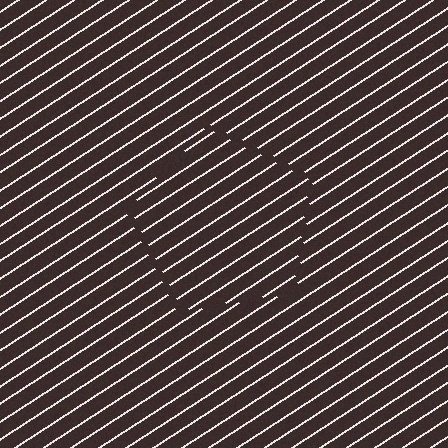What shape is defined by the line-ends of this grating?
An illusory pentagon. The interior of the shape contains the same grating, shifted by half a period — the contour is defined by the phase discontinuity where line-ends from the inner and outer gratings abut.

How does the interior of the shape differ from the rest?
The interior of the shape contains the same grating, shifted by half a period — the contour is defined by the phase discontinuity where line-ends from the inner and outer gratings abut.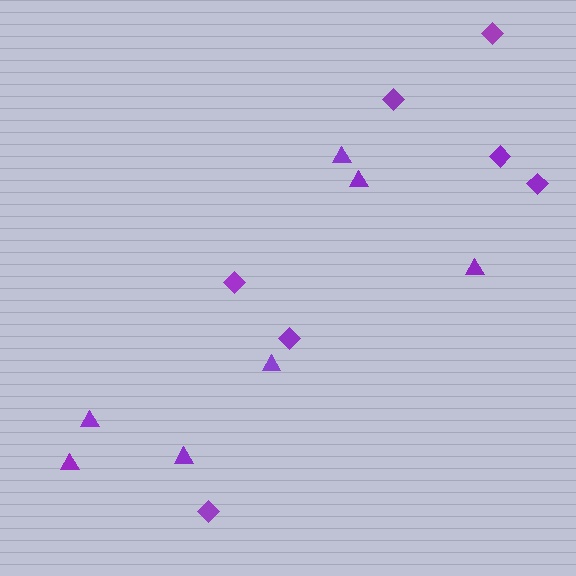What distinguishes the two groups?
There are 2 groups: one group of diamonds (7) and one group of triangles (7).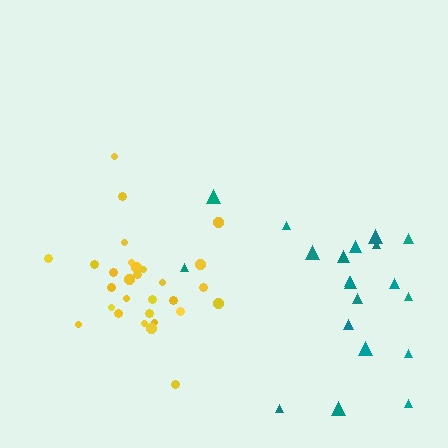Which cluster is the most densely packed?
Yellow.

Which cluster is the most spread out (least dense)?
Teal.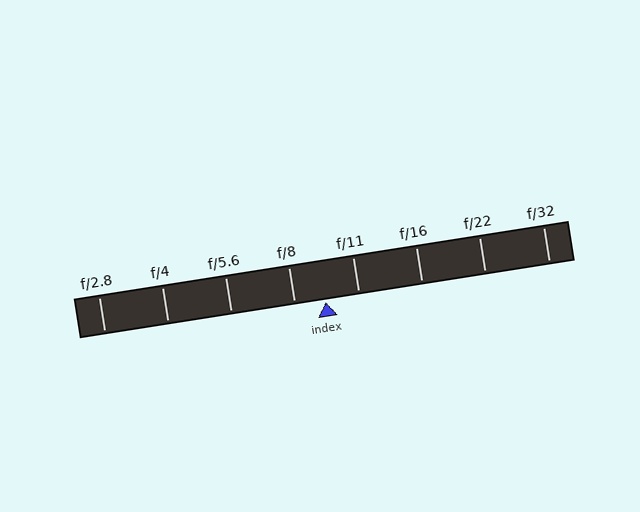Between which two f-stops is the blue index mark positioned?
The index mark is between f/8 and f/11.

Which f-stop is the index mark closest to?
The index mark is closest to f/8.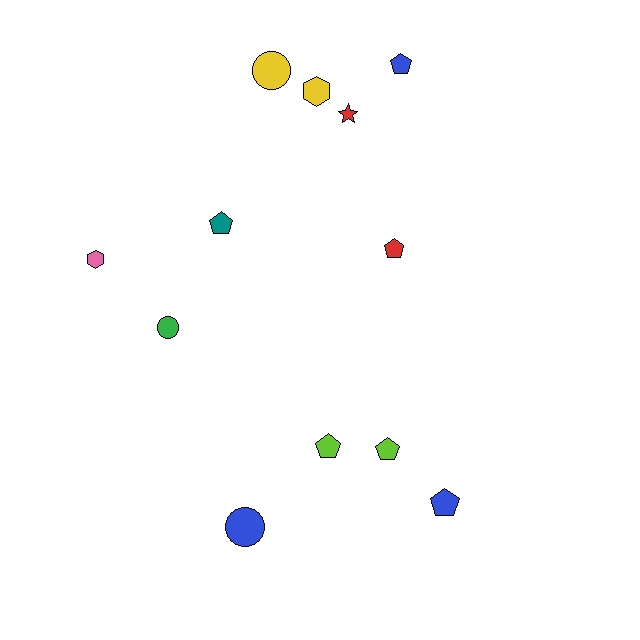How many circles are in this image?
There are 3 circles.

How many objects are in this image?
There are 12 objects.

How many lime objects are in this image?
There are 2 lime objects.